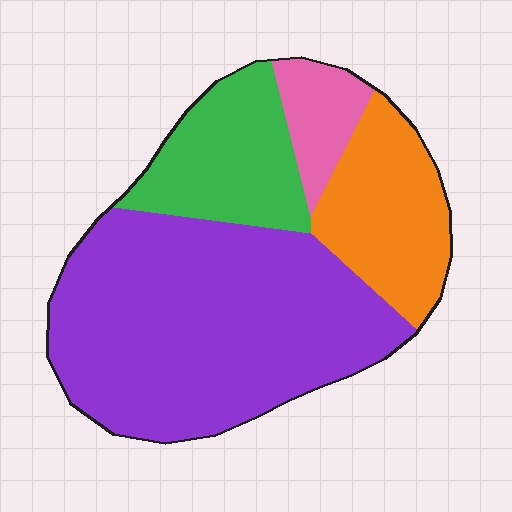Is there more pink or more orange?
Orange.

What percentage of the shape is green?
Green takes up between a sixth and a third of the shape.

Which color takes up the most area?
Purple, at roughly 55%.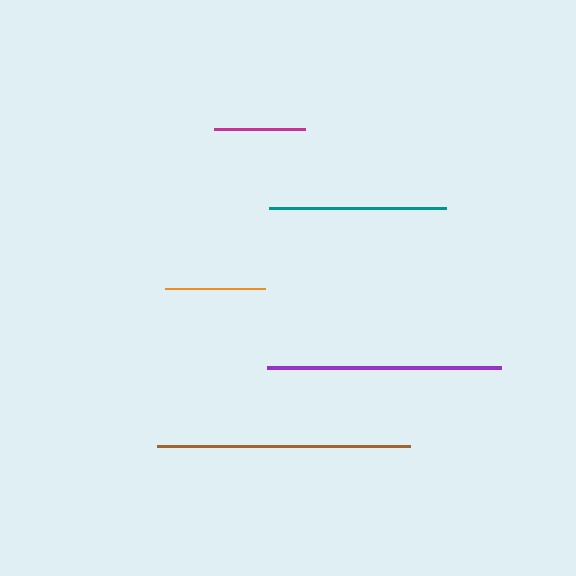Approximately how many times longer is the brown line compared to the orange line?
The brown line is approximately 2.5 times the length of the orange line.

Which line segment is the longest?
The brown line is the longest at approximately 253 pixels.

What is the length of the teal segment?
The teal segment is approximately 177 pixels long.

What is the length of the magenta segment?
The magenta segment is approximately 91 pixels long.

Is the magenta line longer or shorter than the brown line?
The brown line is longer than the magenta line.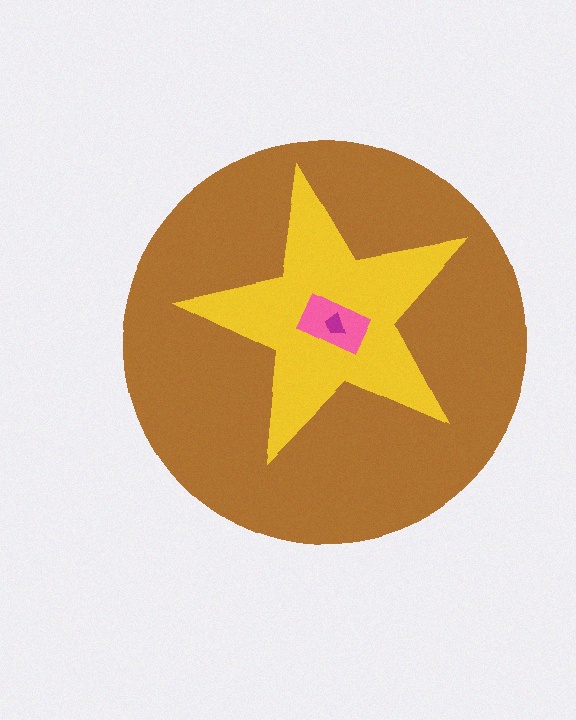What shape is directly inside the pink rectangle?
The magenta trapezoid.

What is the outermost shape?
The brown circle.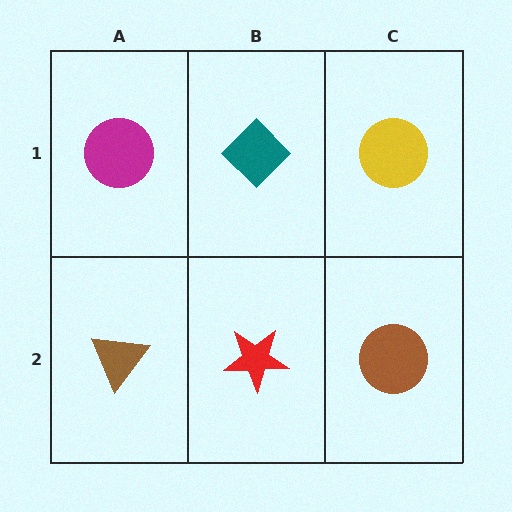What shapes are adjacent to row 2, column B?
A teal diamond (row 1, column B), a brown triangle (row 2, column A), a brown circle (row 2, column C).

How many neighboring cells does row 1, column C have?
2.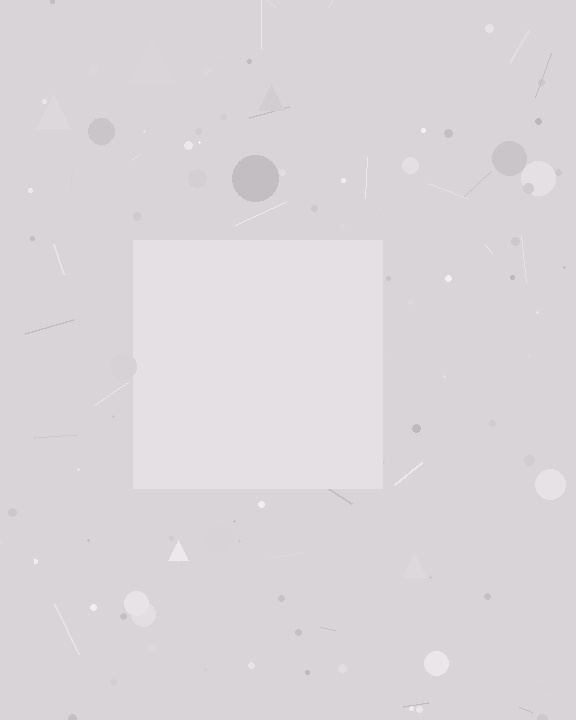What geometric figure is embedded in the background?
A square is embedded in the background.